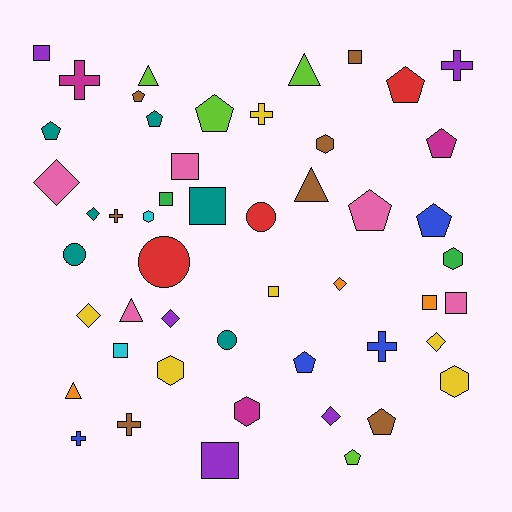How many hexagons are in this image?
There are 6 hexagons.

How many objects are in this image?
There are 50 objects.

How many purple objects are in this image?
There are 5 purple objects.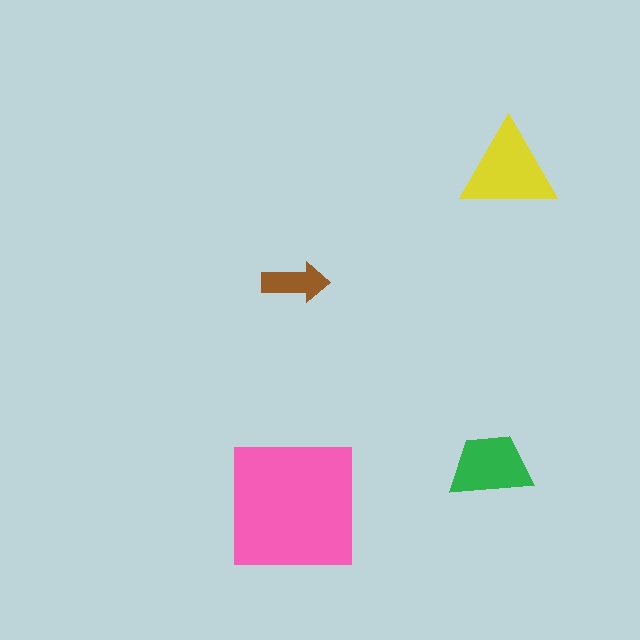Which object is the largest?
The pink square.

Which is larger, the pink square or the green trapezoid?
The pink square.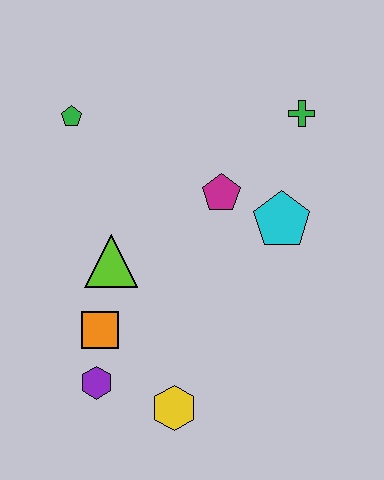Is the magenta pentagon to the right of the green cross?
No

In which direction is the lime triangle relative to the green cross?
The lime triangle is to the left of the green cross.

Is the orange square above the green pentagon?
No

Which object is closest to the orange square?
The purple hexagon is closest to the orange square.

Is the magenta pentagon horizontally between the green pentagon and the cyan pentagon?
Yes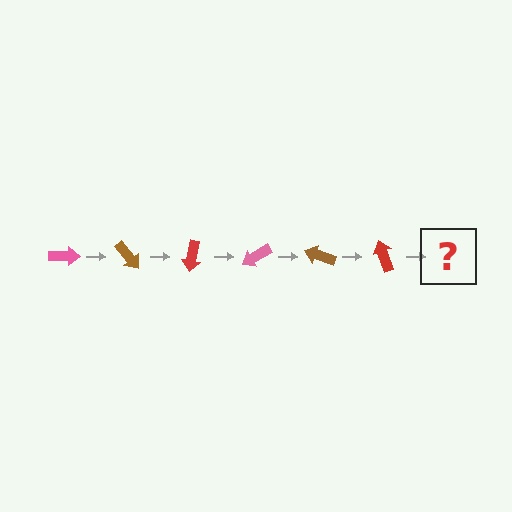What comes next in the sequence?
The next element should be a pink arrow, rotated 300 degrees from the start.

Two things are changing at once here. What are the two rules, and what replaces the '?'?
The two rules are that it rotates 50 degrees each step and the color cycles through pink, brown, and red. The '?' should be a pink arrow, rotated 300 degrees from the start.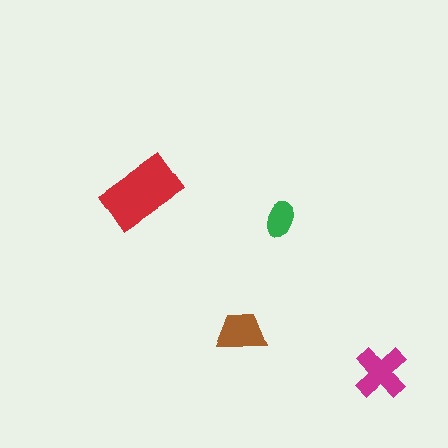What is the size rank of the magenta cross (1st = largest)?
2nd.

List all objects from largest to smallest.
The red rectangle, the magenta cross, the brown trapezoid, the green ellipse.